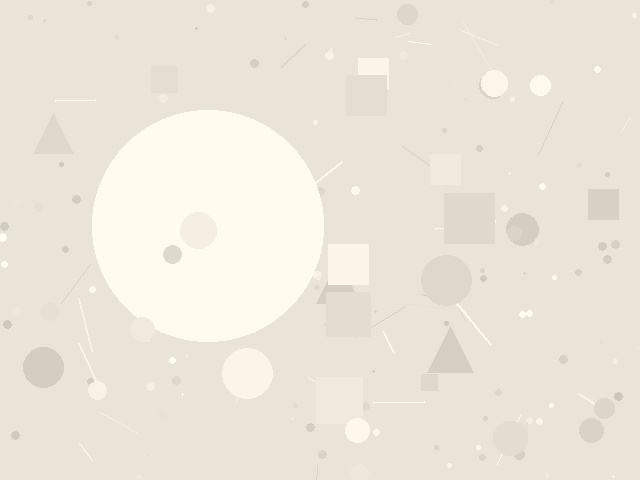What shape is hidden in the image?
A circle is hidden in the image.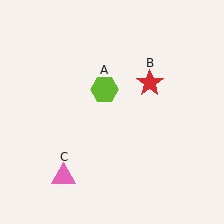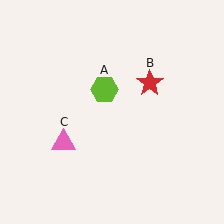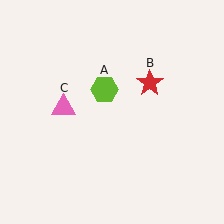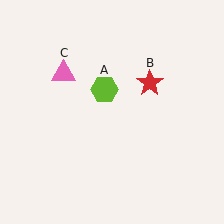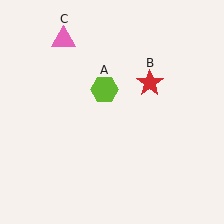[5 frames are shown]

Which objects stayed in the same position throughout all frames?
Lime hexagon (object A) and red star (object B) remained stationary.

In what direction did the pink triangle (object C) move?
The pink triangle (object C) moved up.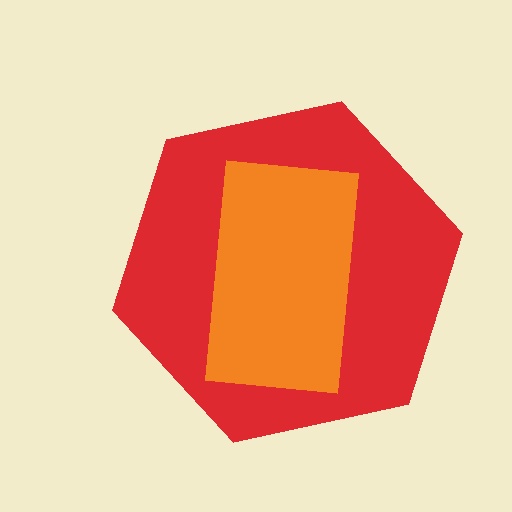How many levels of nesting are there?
2.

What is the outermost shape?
The red hexagon.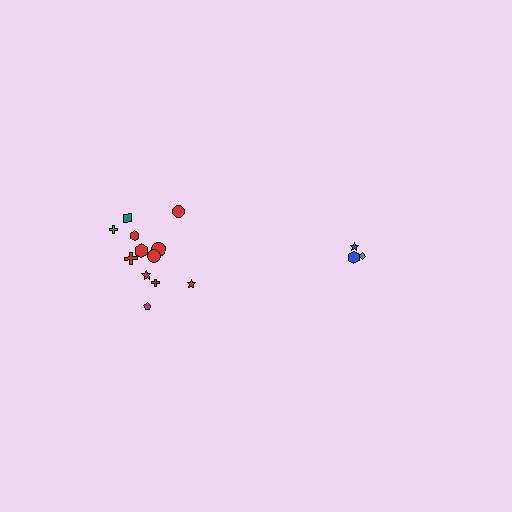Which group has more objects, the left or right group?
The left group.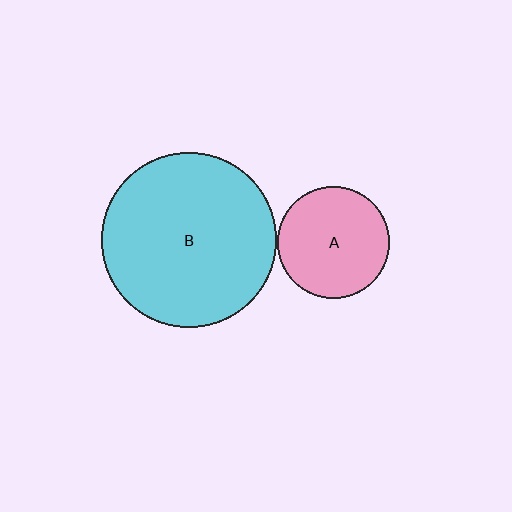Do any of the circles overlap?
No, none of the circles overlap.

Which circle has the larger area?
Circle B (cyan).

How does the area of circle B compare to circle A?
Approximately 2.4 times.